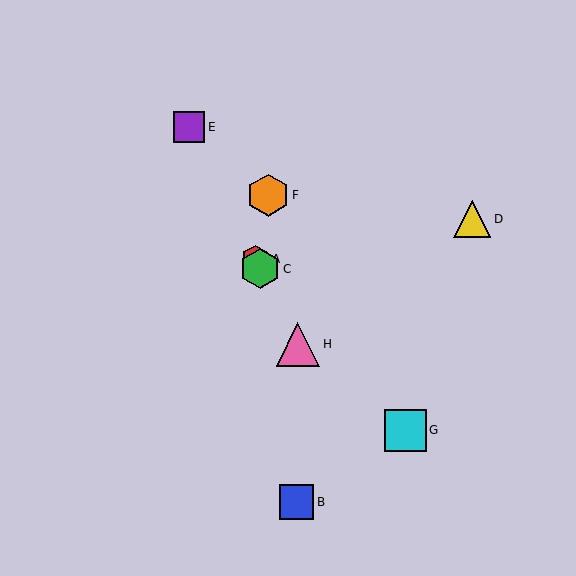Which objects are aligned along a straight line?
Objects A, C, E, H are aligned along a straight line.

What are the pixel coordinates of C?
Object C is at (260, 269).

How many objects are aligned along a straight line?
4 objects (A, C, E, H) are aligned along a straight line.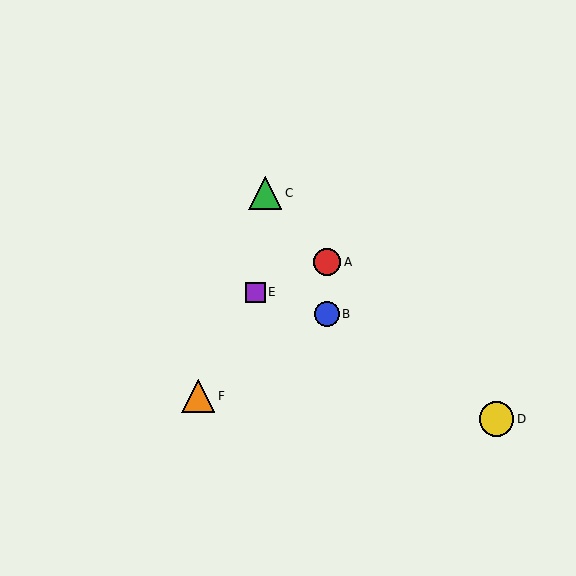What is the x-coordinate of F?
Object F is at x≈198.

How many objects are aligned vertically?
2 objects (A, B) are aligned vertically.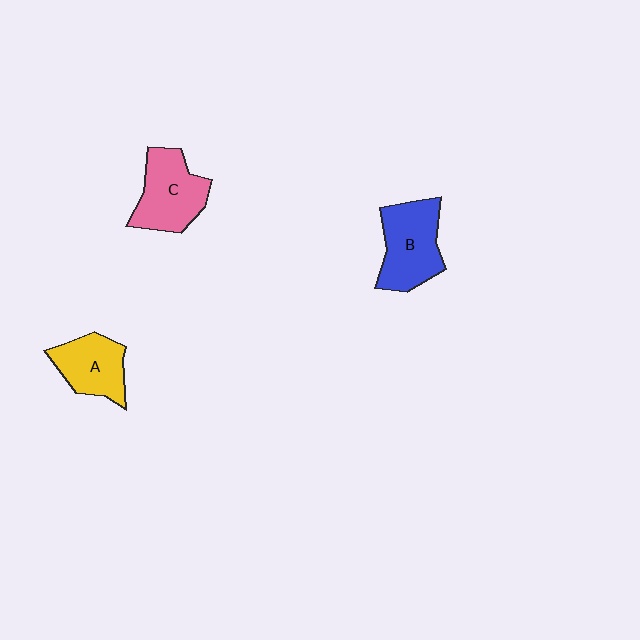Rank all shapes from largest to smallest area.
From largest to smallest: B (blue), C (pink), A (yellow).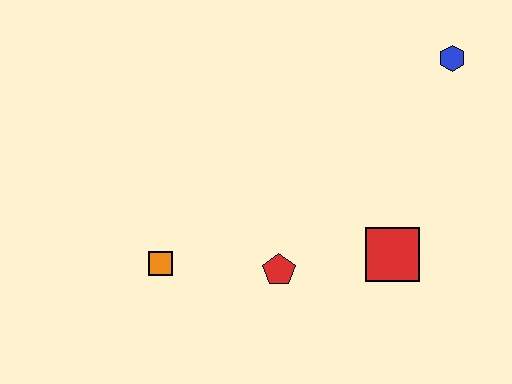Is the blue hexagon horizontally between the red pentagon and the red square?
No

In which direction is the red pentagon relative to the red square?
The red pentagon is to the left of the red square.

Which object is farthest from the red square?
The orange square is farthest from the red square.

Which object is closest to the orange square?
The red pentagon is closest to the orange square.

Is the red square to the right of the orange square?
Yes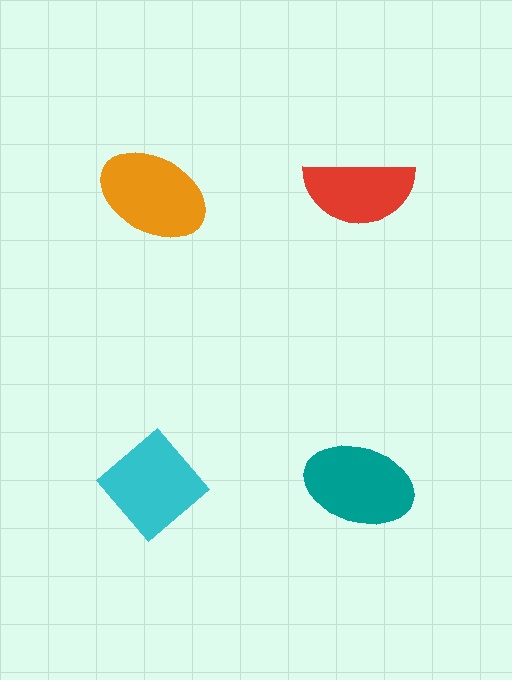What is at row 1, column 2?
A red semicircle.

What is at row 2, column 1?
A cyan diamond.